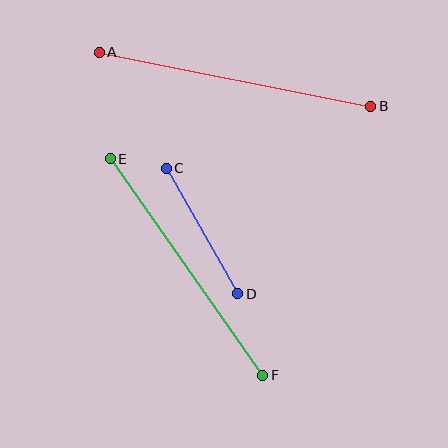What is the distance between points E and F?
The distance is approximately 265 pixels.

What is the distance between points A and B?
The distance is approximately 277 pixels.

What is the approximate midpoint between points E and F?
The midpoint is at approximately (186, 267) pixels.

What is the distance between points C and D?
The distance is approximately 144 pixels.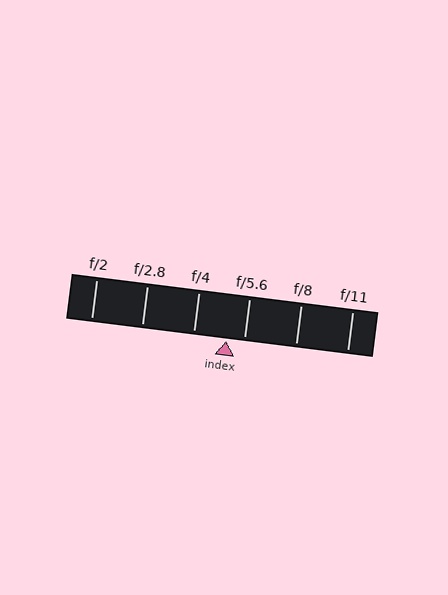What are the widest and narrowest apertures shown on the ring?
The widest aperture shown is f/2 and the narrowest is f/11.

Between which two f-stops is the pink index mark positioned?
The index mark is between f/4 and f/5.6.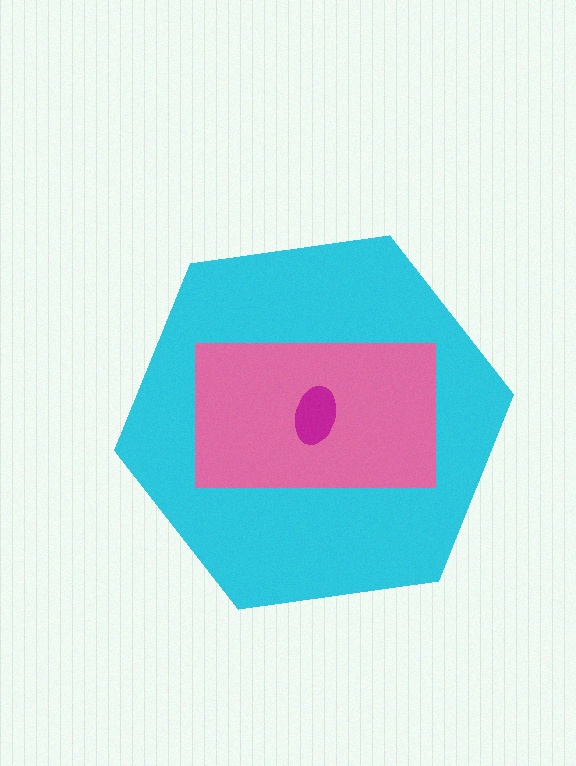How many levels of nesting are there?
3.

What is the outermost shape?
The cyan hexagon.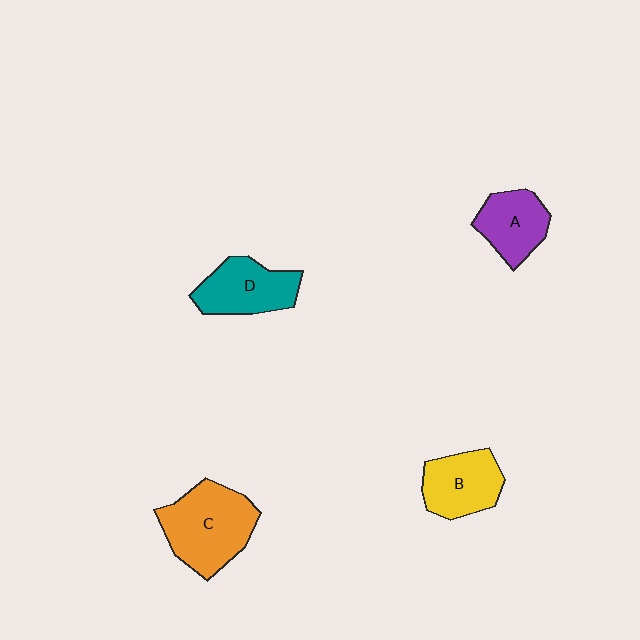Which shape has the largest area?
Shape C (orange).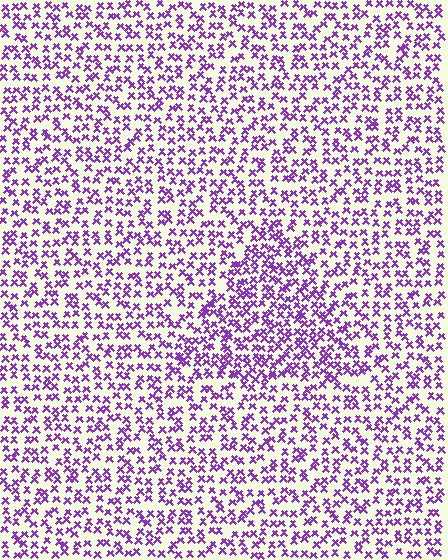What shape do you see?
I see a triangle.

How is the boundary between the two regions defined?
The boundary is defined by a change in element density (approximately 1.5x ratio). All elements are the same color, size, and shape.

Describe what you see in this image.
The image contains small purple elements arranged at two different densities. A triangle-shaped region is visible where the elements are more densely packed than the surrounding area.